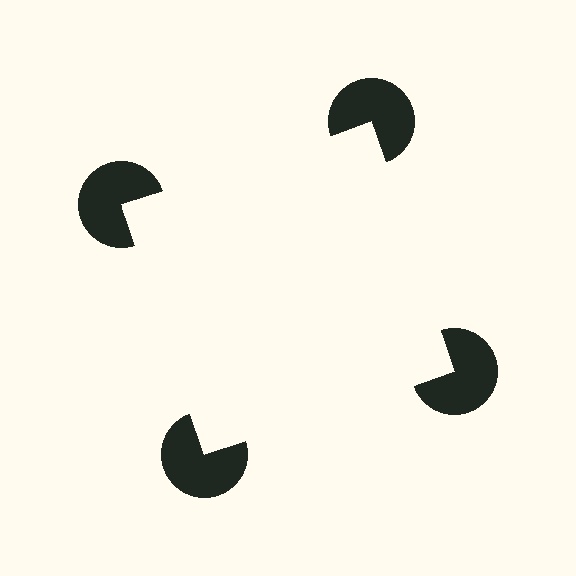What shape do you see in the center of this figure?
An illusory square — its edges are inferred from the aligned wedge cuts in the pac-man discs, not physically drawn.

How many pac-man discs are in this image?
There are 4 — one at each vertex of the illusory square.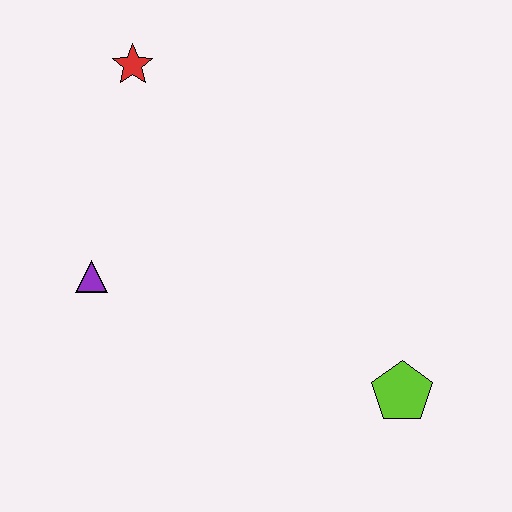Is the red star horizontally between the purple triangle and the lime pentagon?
Yes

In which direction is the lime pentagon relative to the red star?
The lime pentagon is below the red star.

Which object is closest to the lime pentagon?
The purple triangle is closest to the lime pentagon.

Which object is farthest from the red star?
The lime pentagon is farthest from the red star.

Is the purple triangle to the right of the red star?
No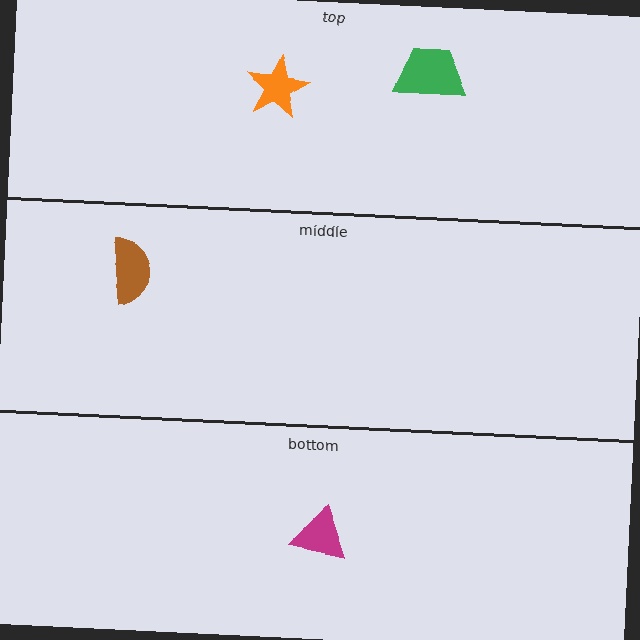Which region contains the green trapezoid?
The top region.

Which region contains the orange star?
The top region.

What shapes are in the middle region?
The brown semicircle.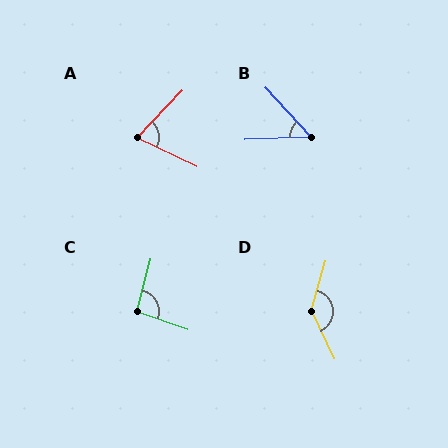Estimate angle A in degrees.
Approximately 73 degrees.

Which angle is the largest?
D, at approximately 138 degrees.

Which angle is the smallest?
B, at approximately 49 degrees.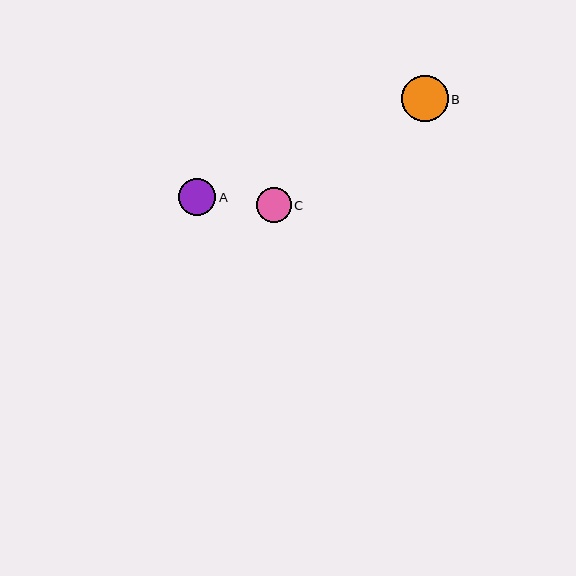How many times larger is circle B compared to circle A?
Circle B is approximately 1.3 times the size of circle A.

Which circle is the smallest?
Circle C is the smallest with a size of approximately 35 pixels.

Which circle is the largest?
Circle B is the largest with a size of approximately 47 pixels.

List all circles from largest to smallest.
From largest to smallest: B, A, C.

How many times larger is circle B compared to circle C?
Circle B is approximately 1.3 times the size of circle C.